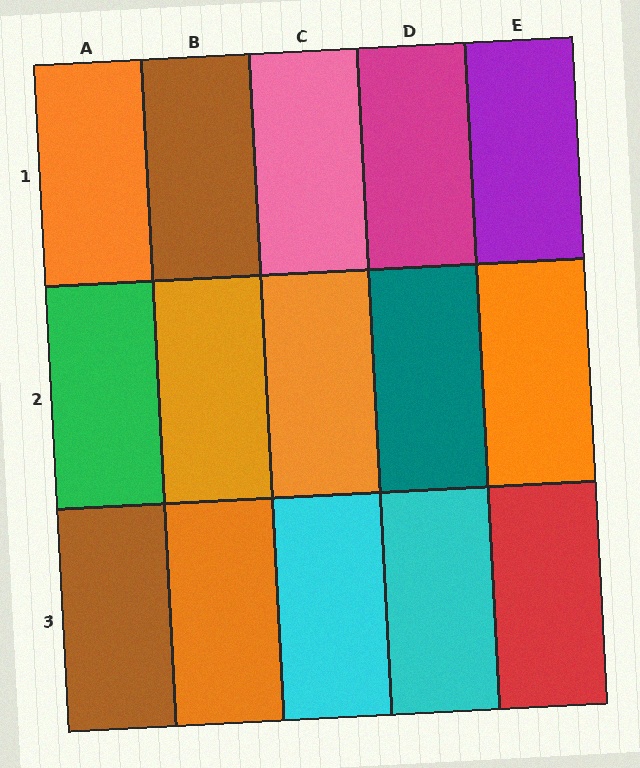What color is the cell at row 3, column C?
Cyan.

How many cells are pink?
1 cell is pink.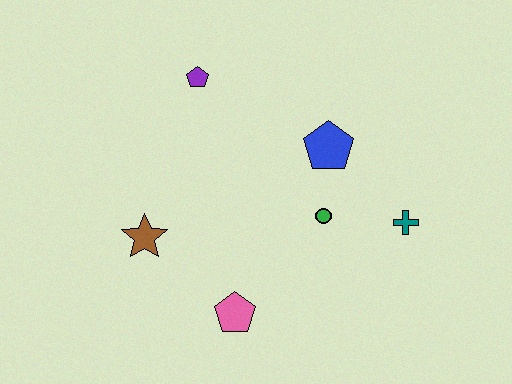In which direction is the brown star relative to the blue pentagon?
The brown star is to the left of the blue pentagon.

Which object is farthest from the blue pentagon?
The brown star is farthest from the blue pentagon.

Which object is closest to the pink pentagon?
The brown star is closest to the pink pentagon.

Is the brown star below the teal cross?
Yes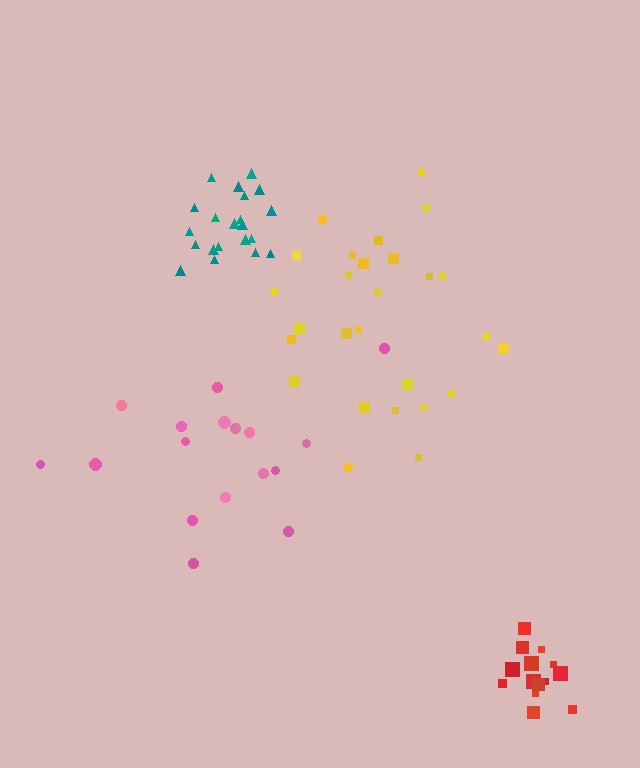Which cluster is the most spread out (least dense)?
Pink.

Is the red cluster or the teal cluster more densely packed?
Teal.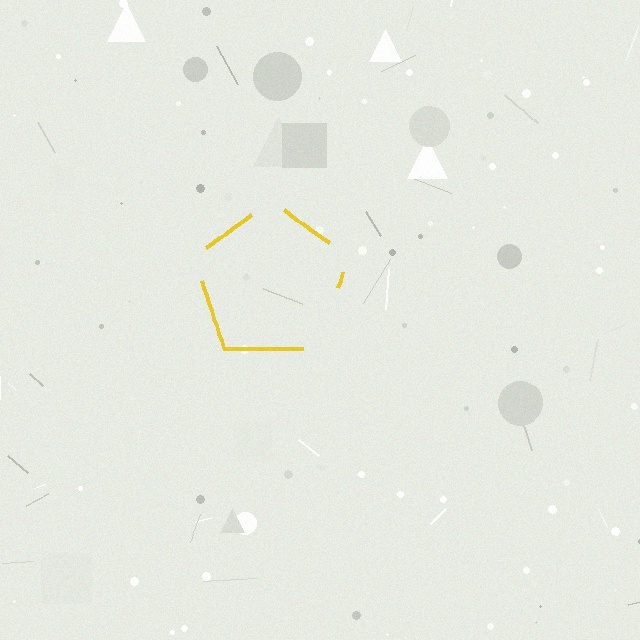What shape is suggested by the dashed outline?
The dashed outline suggests a pentagon.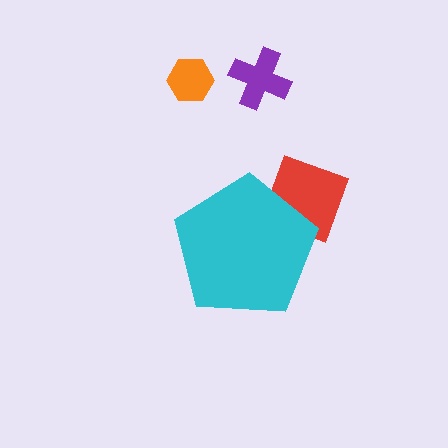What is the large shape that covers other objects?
A cyan pentagon.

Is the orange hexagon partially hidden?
No, the orange hexagon is fully visible.